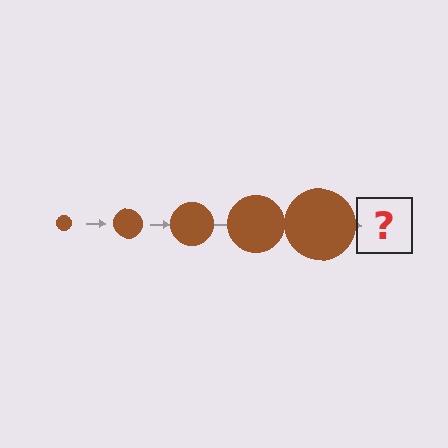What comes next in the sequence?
The next element should be a brown circle, larger than the previous one.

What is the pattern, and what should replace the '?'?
The pattern is that the circle gets progressively larger each step. The '?' should be a brown circle, larger than the previous one.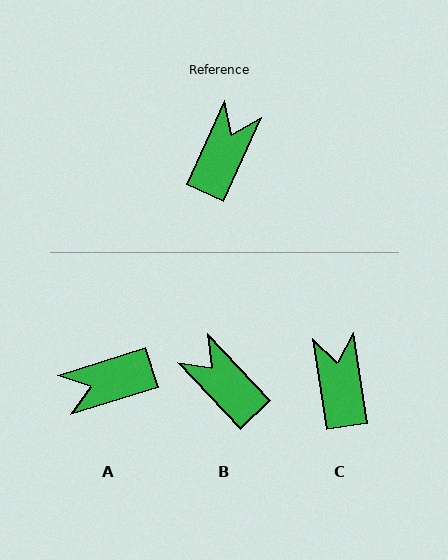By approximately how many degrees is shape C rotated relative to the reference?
Approximately 33 degrees counter-clockwise.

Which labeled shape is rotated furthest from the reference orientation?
A, about 132 degrees away.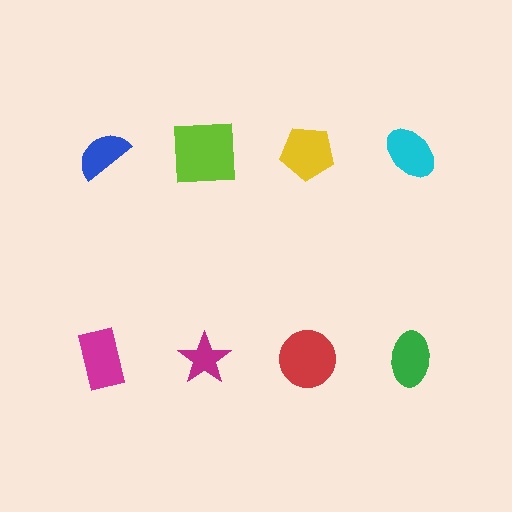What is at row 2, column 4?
A green ellipse.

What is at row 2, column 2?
A magenta star.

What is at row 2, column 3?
A red circle.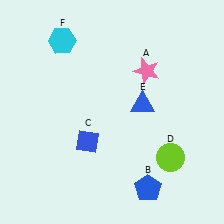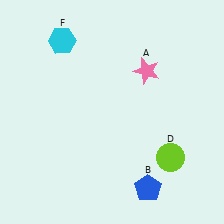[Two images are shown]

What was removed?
The blue triangle (E), the blue diamond (C) were removed in Image 2.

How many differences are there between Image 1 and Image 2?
There are 2 differences between the two images.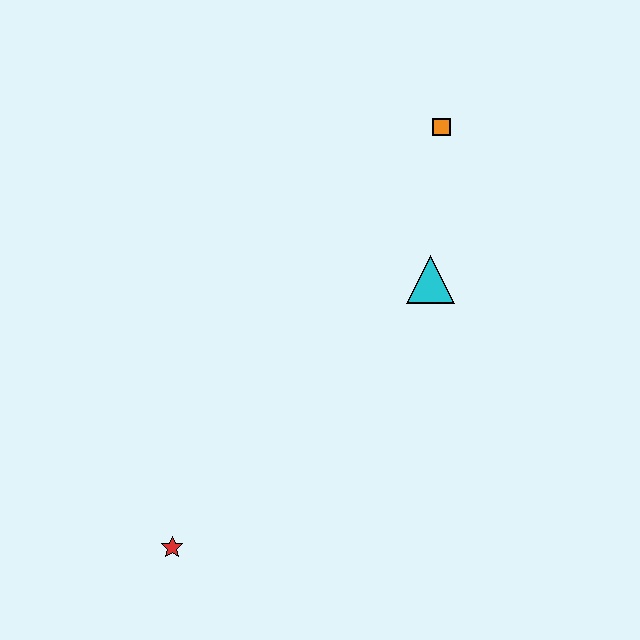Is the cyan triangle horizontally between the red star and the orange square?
Yes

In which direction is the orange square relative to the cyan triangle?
The orange square is above the cyan triangle.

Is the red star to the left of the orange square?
Yes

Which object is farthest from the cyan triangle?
The red star is farthest from the cyan triangle.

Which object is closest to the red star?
The cyan triangle is closest to the red star.